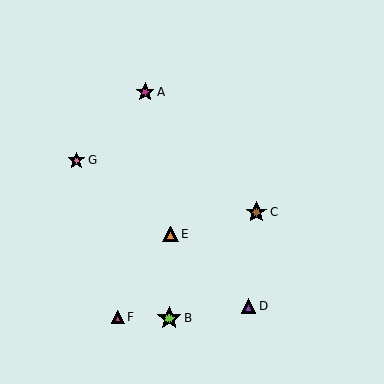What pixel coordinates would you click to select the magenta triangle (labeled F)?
Click at (118, 317) to select the magenta triangle F.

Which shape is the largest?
The lime star (labeled B) is the largest.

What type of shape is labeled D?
Shape D is a purple triangle.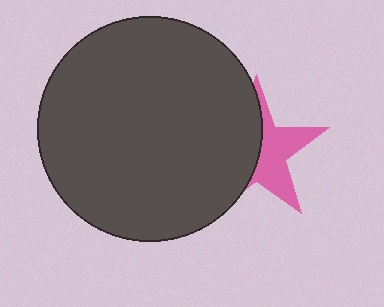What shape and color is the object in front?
The object in front is a dark gray circle.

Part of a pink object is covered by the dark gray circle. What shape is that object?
It is a star.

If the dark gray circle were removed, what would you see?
You would see the complete pink star.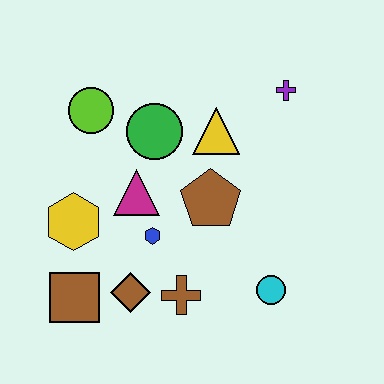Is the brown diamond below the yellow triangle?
Yes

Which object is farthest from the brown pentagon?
The brown square is farthest from the brown pentagon.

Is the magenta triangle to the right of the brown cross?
No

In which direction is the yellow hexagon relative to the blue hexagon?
The yellow hexagon is to the left of the blue hexagon.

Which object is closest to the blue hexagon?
The magenta triangle is closest to the blue hexagon.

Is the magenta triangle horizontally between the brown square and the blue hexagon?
Yes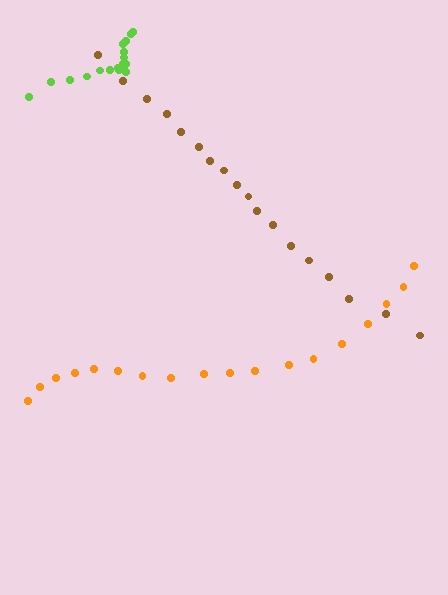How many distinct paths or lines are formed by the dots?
There are 3 distinct paths.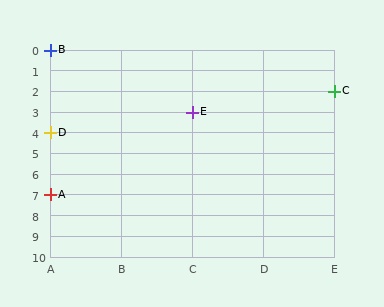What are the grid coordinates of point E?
Point E is at grid coordinates (C, 3).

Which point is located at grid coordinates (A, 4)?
Point D is at (A, 4).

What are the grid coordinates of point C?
Point C is at grid coordinates (E, 2).